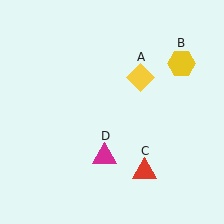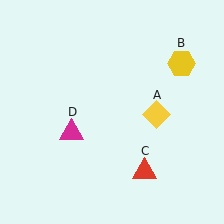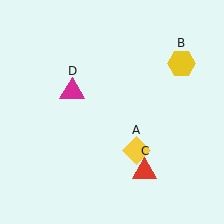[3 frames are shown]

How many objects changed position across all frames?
2 objects changed position: yellow diamond (object A), magenta triangle (object D).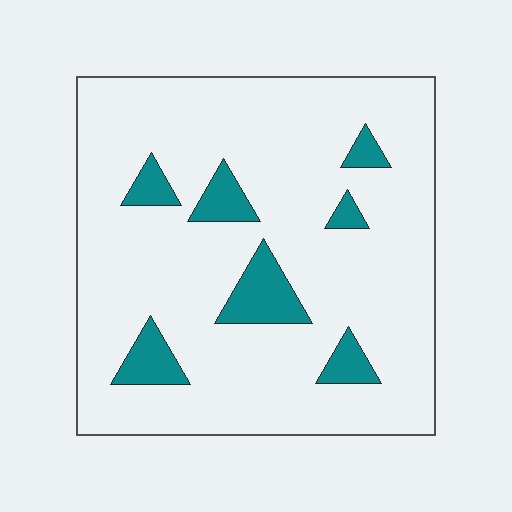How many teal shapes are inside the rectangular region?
7.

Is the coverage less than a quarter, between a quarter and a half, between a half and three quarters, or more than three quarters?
Less than a quarter.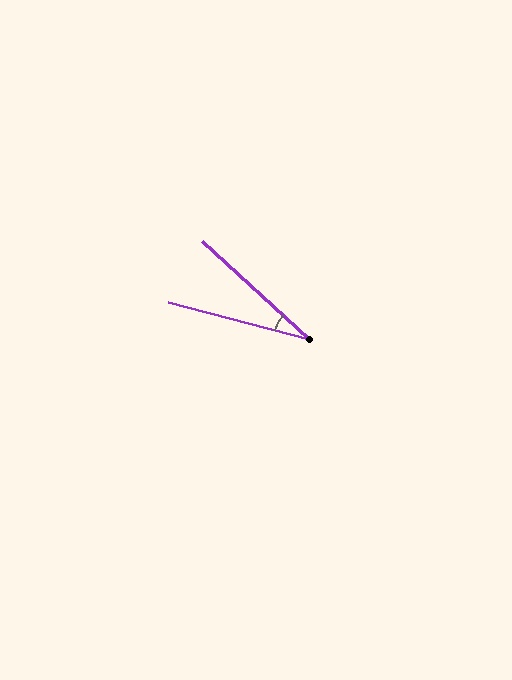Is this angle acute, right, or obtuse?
It is acute.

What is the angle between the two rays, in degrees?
Approximately 28 degrees.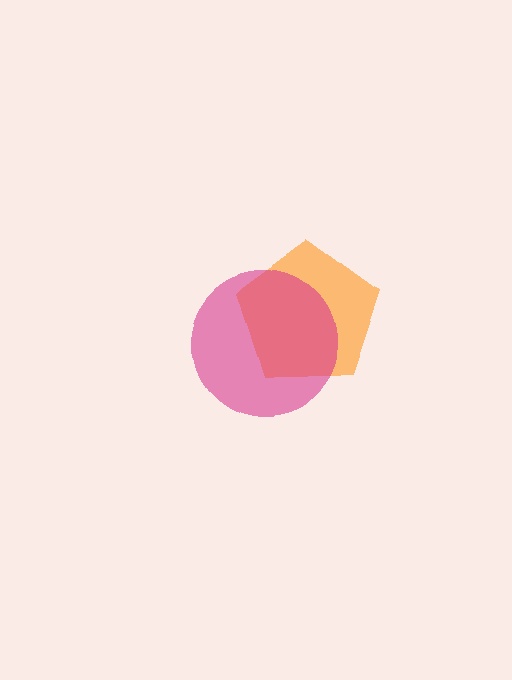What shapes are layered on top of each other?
The layered shapes are: an orange pentagon, a magenta circle.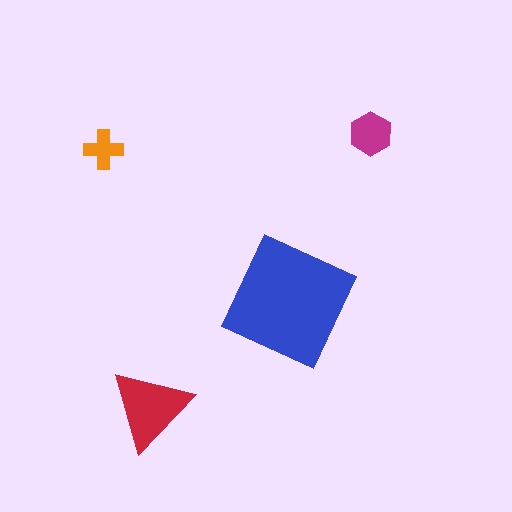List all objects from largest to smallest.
The blue square, the red triangle, the magenta hexagon, the orange cross.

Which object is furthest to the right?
The magenta hexagon is rightmost.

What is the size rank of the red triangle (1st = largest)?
2nd.